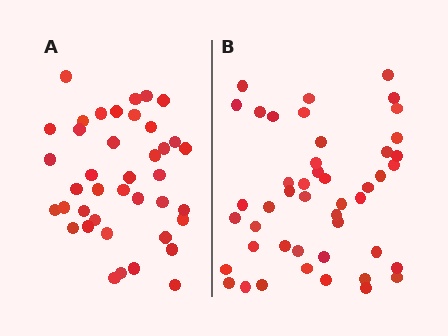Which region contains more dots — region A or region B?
Region B (the right region) has more dots.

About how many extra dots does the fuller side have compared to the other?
Region B has about 6 more dots than region A.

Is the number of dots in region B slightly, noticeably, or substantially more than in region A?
Region B has only slightly more — the two regions are fairly close. The ratio is roughly 1.1 to 1.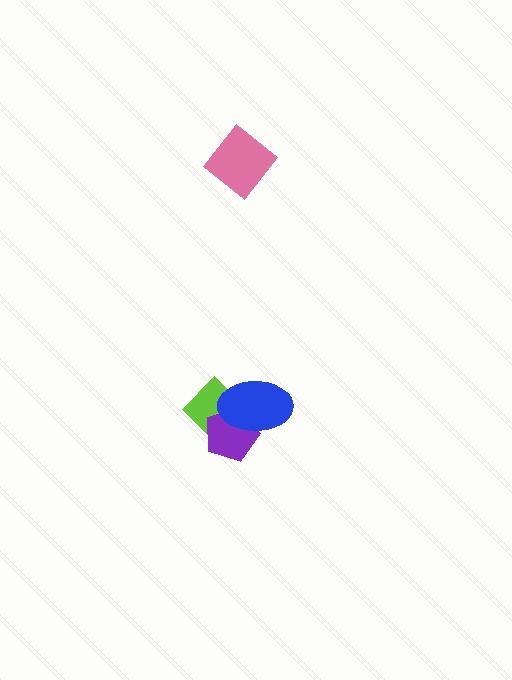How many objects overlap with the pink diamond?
0 objects overlap with the pink diamond.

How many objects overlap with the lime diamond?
2 objects overlap with the lime diamond.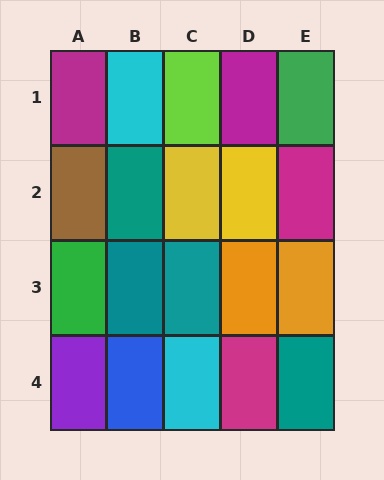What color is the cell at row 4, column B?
Blue.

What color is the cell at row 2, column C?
Yellow.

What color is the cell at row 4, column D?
Magenta.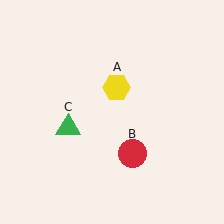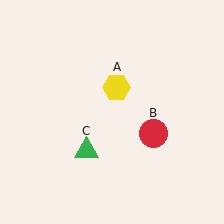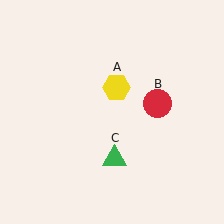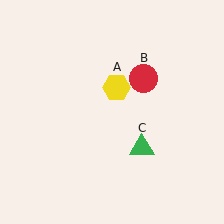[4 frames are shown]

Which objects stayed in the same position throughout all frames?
Yellow hexagon (object A) remained stationary.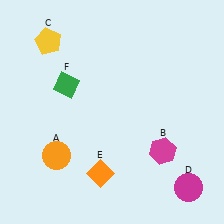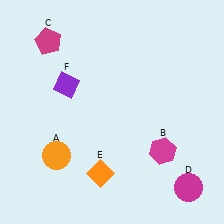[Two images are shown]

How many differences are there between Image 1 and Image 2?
There are 2 differences between the two images.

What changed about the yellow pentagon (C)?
In Image 1, C is yellow. In Image 2, it changed to magenta.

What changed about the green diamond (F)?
In Image 1, F is green. In Image 2, it changed to purple.